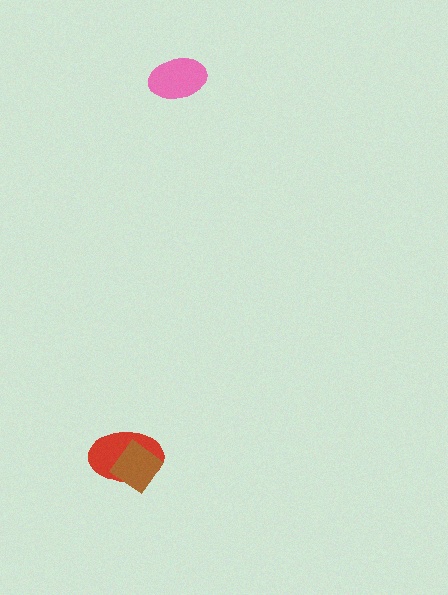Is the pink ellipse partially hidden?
No, no other shape covers it.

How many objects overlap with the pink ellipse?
0 objects overlap with the pink ellipse.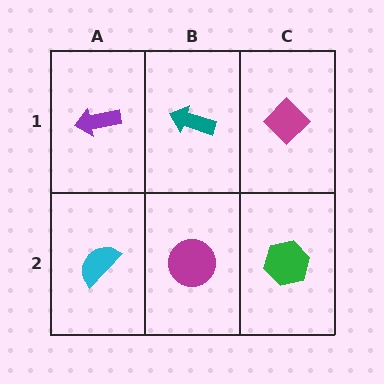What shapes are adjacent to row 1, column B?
A magenta circle (row 2, column B), a purple arrow (row 1, column A), a magenta diamond (row 1, column C).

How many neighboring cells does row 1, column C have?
2.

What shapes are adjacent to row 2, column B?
A teal arrow (row 1, column B), a cyan semicircle (row 2, column A), a green hexagon (row 2, column C).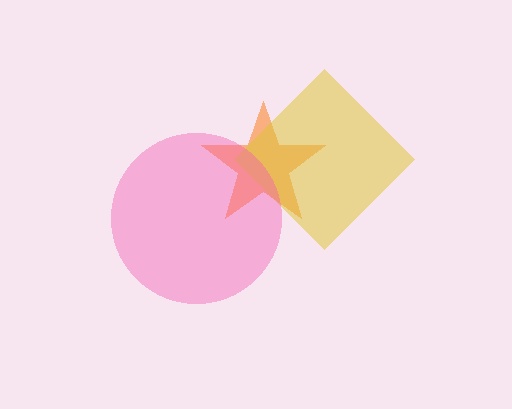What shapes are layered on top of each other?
The layered shapes are: an orange star, a yellow diamond, a pink circle.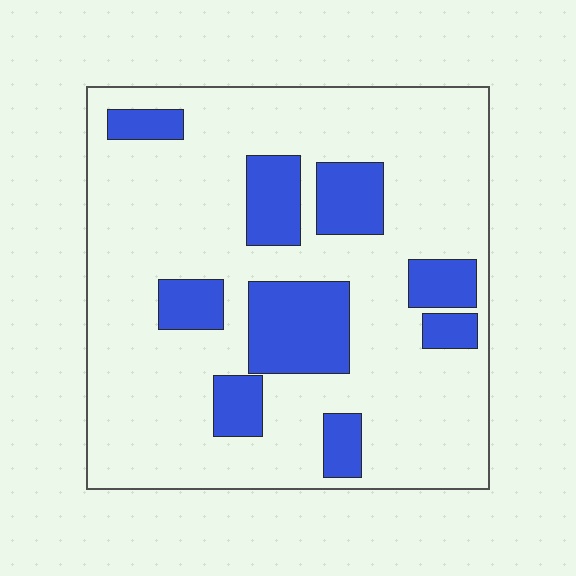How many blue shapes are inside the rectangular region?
9.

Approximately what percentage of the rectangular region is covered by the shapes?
Approximately 20%.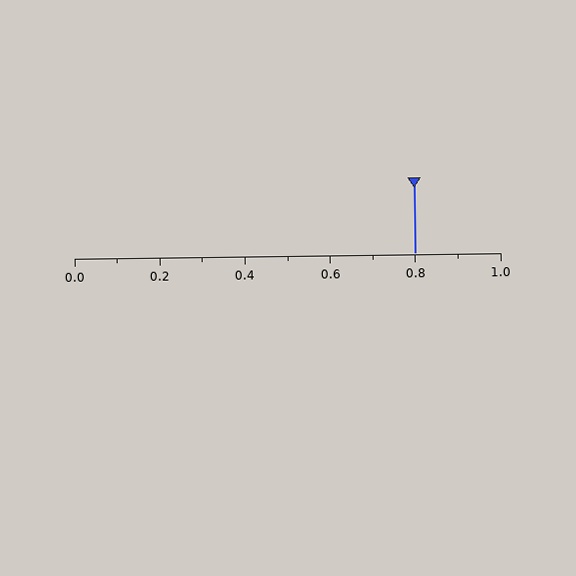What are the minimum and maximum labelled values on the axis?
The axis runs from 0.0 to 1.0.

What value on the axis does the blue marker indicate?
The marker indicates approximately 0.8.